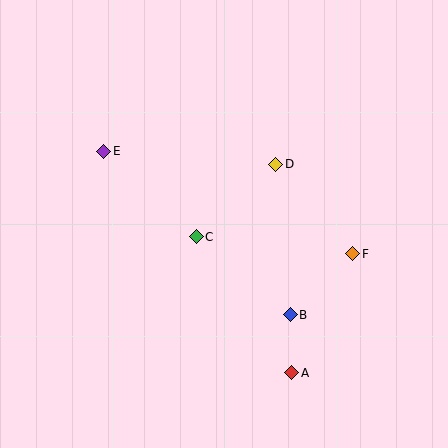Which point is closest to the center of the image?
Point C at (196, 237) is closest to the center.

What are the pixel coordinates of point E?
Point E is at (104, 151).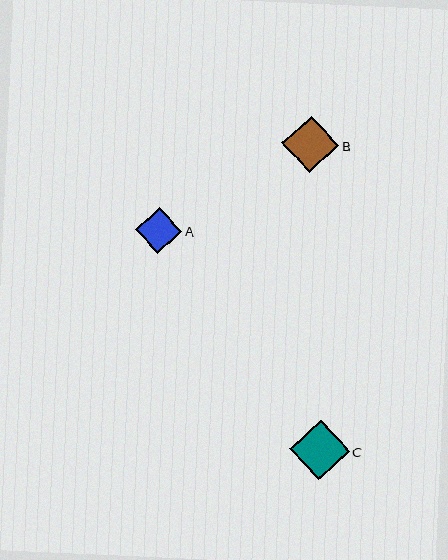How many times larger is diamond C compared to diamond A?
Diamond C is approximately 1.3 times the size of diamond A.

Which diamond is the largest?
Diamond C is the largest with a size of approximately 59 pixels.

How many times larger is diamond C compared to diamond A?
Diamond C is approximately 1.3 times the size of diamond A.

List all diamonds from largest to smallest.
From largest to smallest: C, B, A.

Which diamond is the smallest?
Diamond A is the smallest with a size of approximately 46 pixels.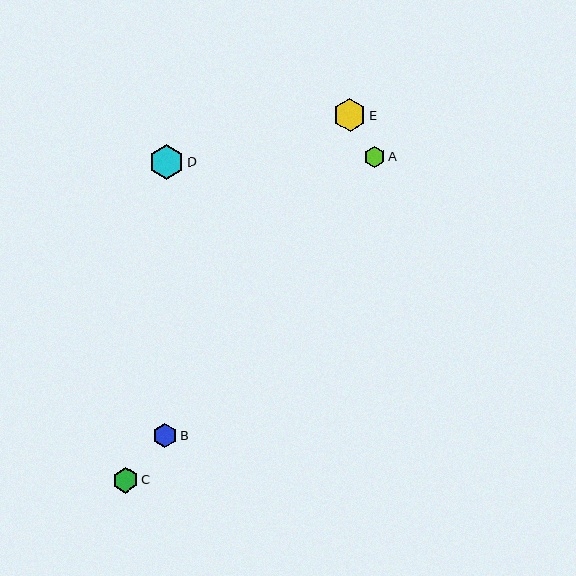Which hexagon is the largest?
Hexagon D is the largest with a size of approximately 35 pixels.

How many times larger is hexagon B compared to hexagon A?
Hexagon B is approximately 1.1 times the size of hexagon A.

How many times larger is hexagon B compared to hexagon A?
Hexagon B is approximately 1.1 times the size of hexagon A.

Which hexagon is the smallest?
Hexagon A is the smallest with a size of approximately 21 pixels.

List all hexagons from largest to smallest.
From largest to smallest: D, E, C, B, A.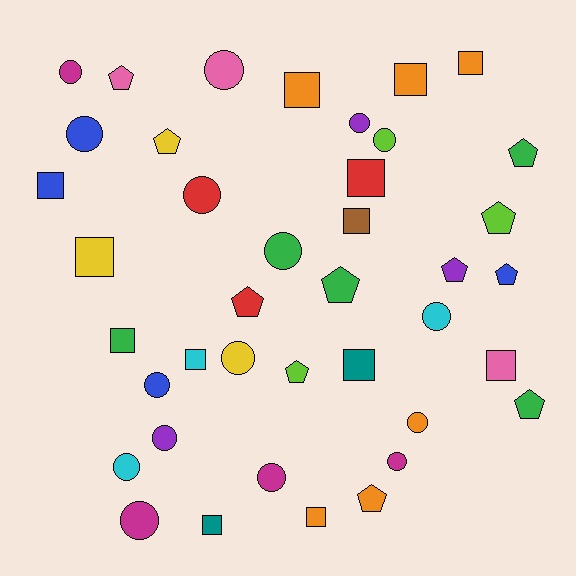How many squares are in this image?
There are 13 squares.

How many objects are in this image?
There are 40 objects.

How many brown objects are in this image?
There is 1 brown object.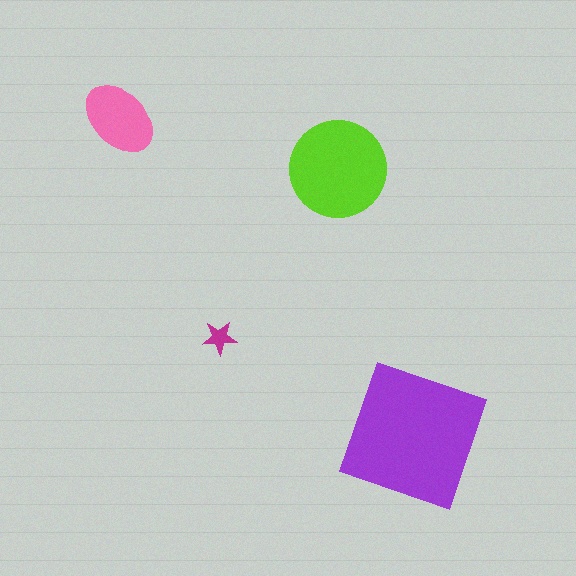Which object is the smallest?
The magenta star.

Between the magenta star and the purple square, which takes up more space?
The purple square.